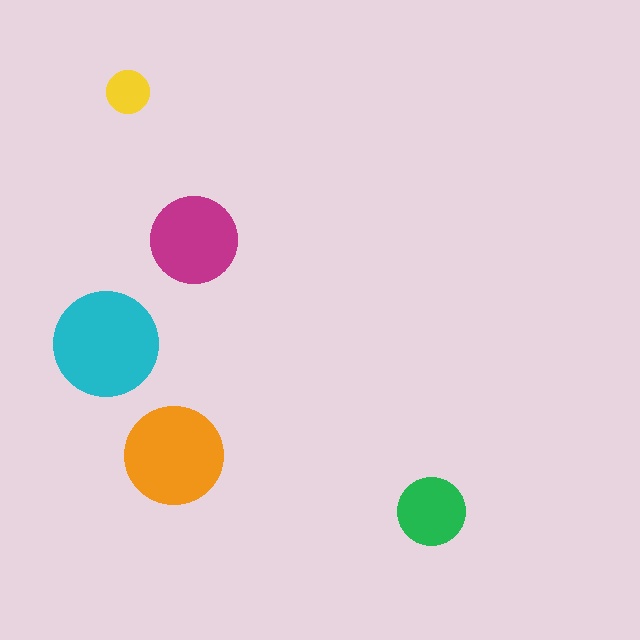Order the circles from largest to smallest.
the cyan one, the orange one, the magenta one, the green one, the yellow one.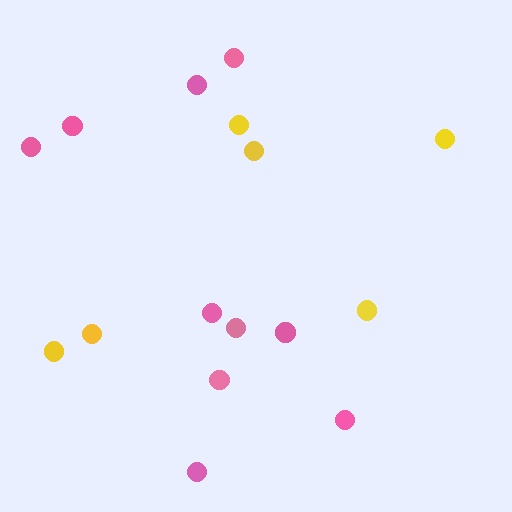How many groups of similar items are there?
There are 2 groups: one group of pink circles (10) and one group of yellow circles (6).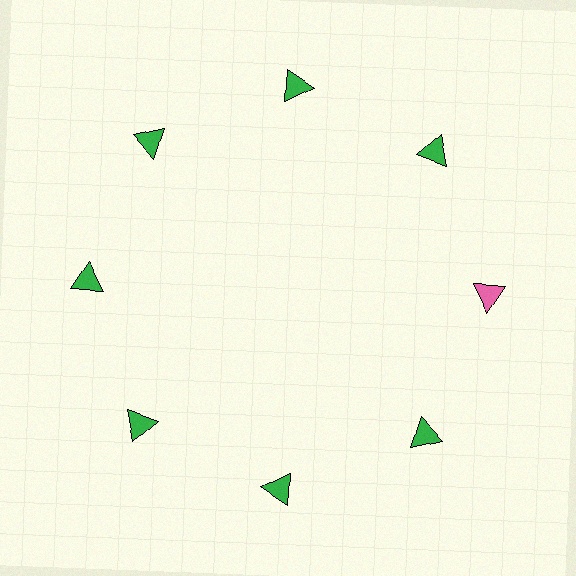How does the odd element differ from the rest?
It has a different color: pink instead of green.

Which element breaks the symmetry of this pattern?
The pink triangle at roughly the 3 o'clock position breaks the symmetry. All other shapes are green triangles.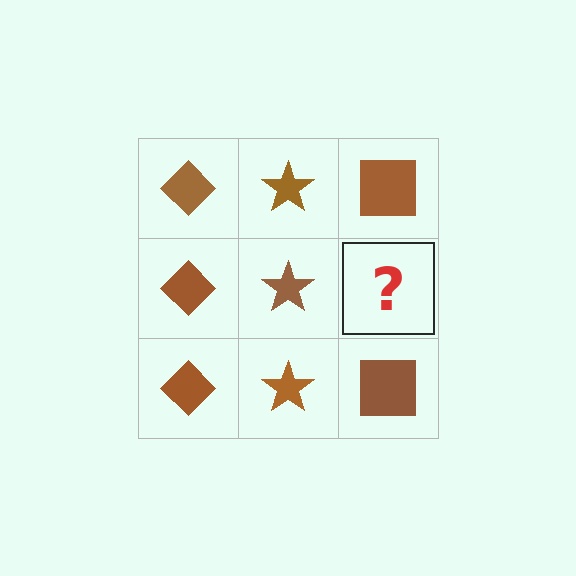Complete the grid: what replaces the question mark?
The question mark should be replaced with a brown square.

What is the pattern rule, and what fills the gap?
The rule is that each column has a consistent shape. The gap should be filled with a brown square.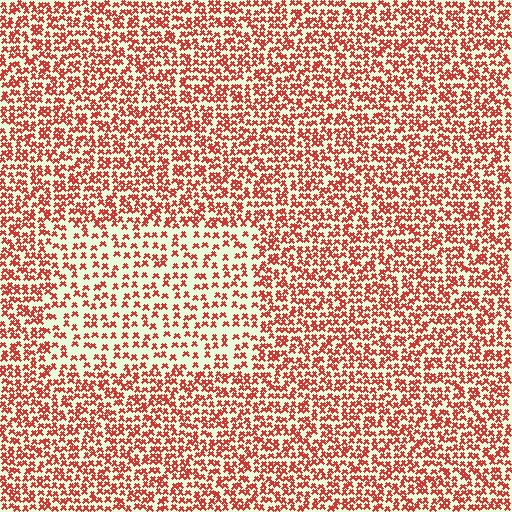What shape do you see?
I see a rectangle.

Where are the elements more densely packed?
The elements are more densely packed outside the rectangle boundary.